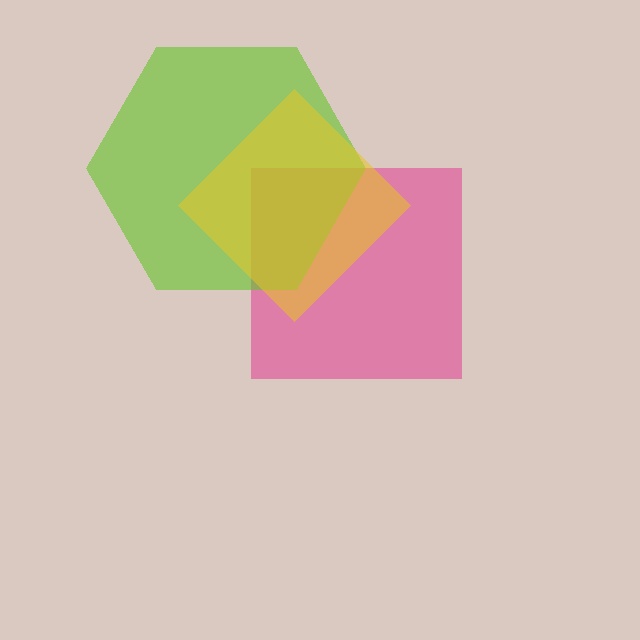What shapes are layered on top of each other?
The layered shapes are: a pink square, a lime hexagon, a yellow diamond.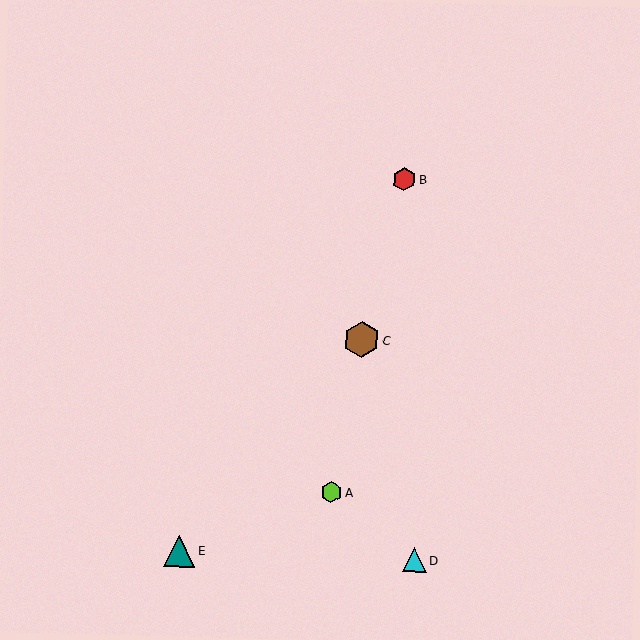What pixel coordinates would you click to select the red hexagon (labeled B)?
Click at (404, 179) to select the red hexagon B.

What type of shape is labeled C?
Shape C is a brown hexagon.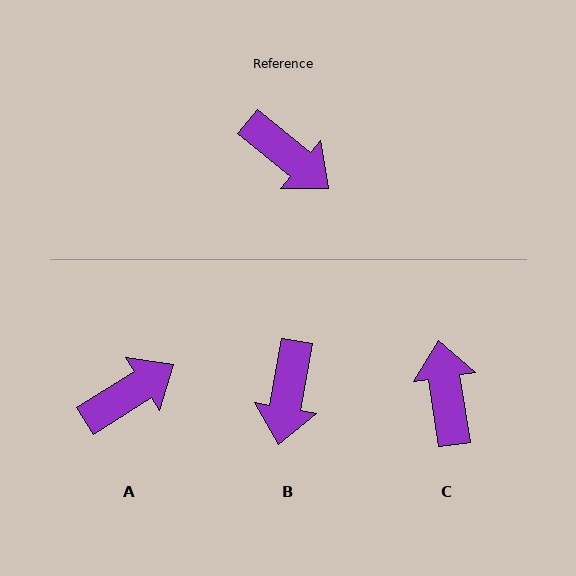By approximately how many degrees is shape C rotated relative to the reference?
Approximately 138 degrees counter-clockwise.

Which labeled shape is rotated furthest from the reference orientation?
C, about 138 degrees away.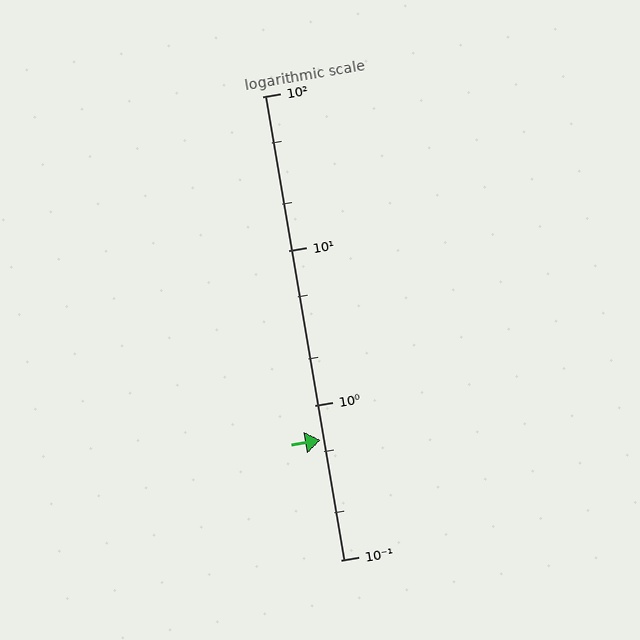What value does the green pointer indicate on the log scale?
The pointer indicates approximately 0.6.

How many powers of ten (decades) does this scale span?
The scale spans 3 decades, from 0.1 to 100.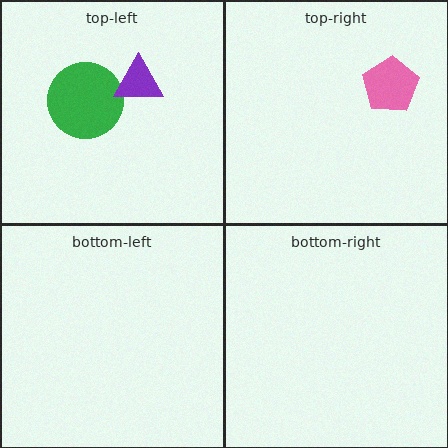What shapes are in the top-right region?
The pink pentagon.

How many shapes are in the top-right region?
1.